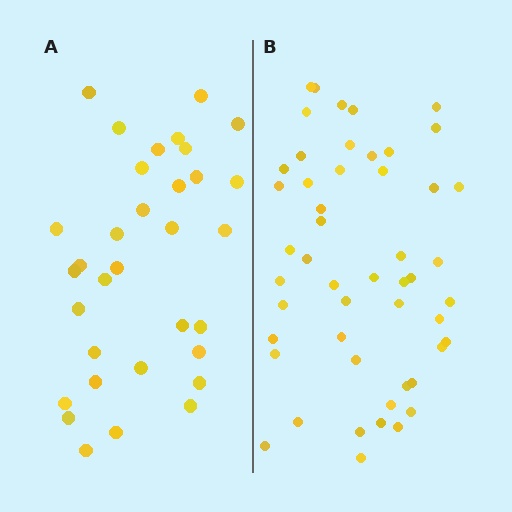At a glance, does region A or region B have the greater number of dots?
Region B (the right region) has more dots.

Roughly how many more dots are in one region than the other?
Region B has approximately 15 more dots than region A.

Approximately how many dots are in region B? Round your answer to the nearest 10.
About 50 dots.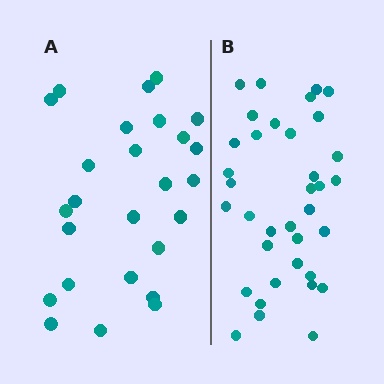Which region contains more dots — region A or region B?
Region B (the right region) has more dots.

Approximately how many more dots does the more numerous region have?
Region B has roughly 10 or so more dots than region A.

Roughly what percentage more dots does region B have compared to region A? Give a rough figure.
About 40% more.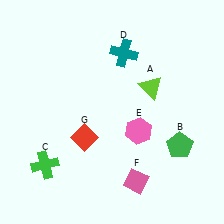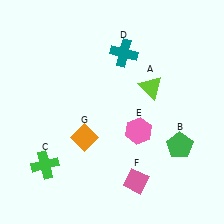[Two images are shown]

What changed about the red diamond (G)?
In Image 1, G is red. In Image 2, it changed to orange.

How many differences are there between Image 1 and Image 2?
There is 1 difference between the two images.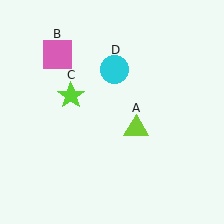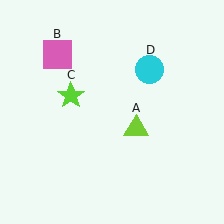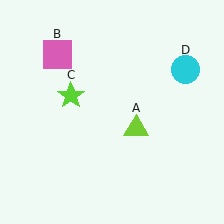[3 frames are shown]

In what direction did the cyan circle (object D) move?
The cyan circle (object D) moved right.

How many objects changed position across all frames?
1 object changed position: cyan circle (object D).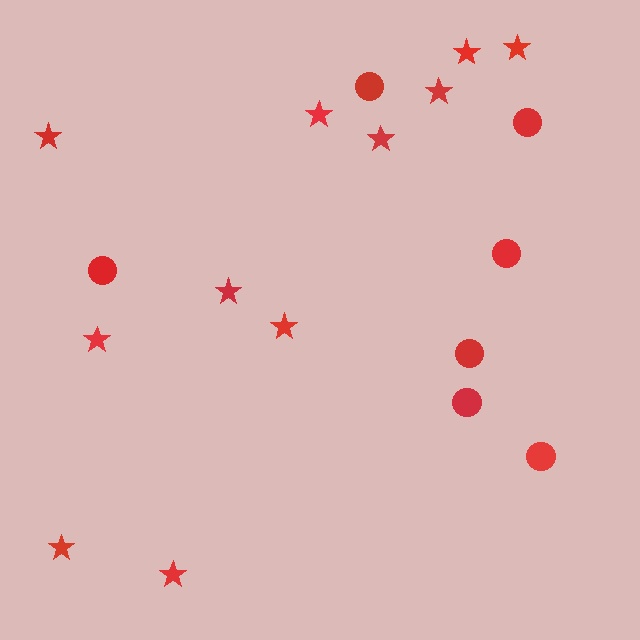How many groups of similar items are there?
There are 2 groups: one group of stars (11) and one group of circles (7).